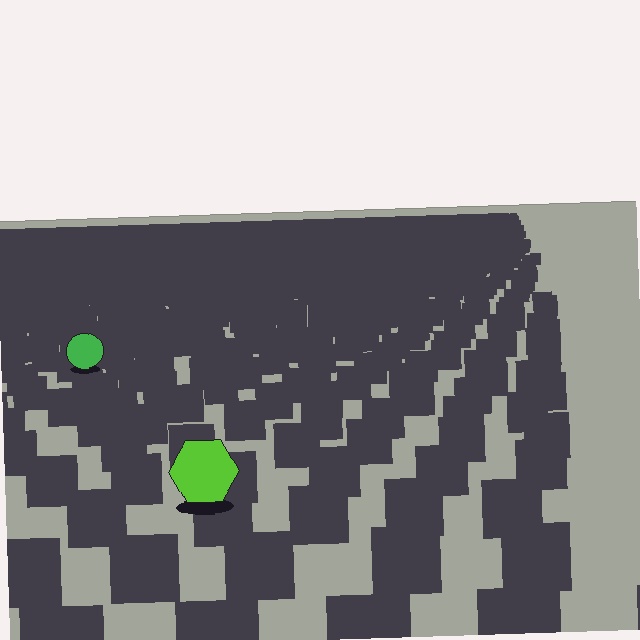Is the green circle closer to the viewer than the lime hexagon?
No. The lime hexagon is closer — you can tell from the texture gradient: the ground texture is coarser near it.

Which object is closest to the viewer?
The lime hexagon is closest. The texture marks near it are larger and more spread out.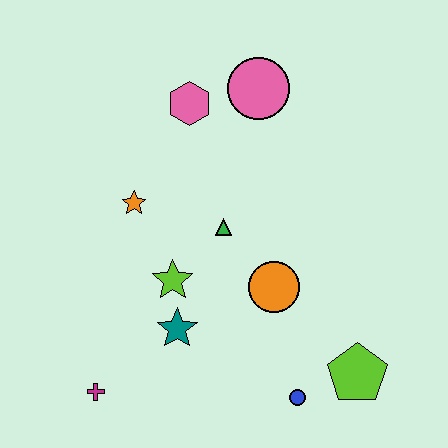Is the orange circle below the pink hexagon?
Yes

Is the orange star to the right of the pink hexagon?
No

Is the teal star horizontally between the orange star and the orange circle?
Yes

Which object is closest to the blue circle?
The lime pentagon is closest to the blue circle.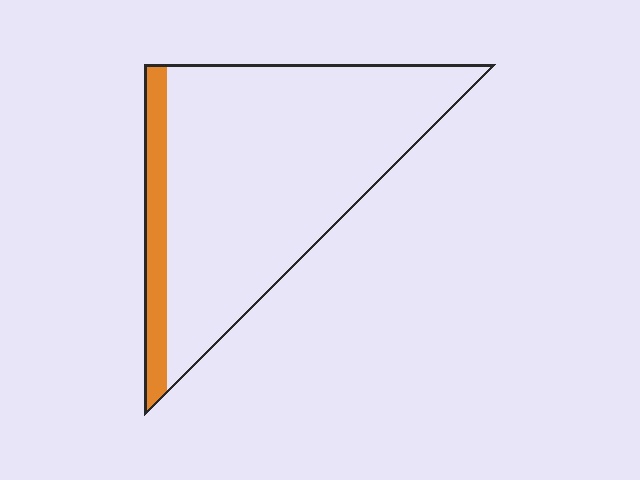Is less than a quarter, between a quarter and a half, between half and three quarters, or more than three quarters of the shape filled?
Less than a quarter.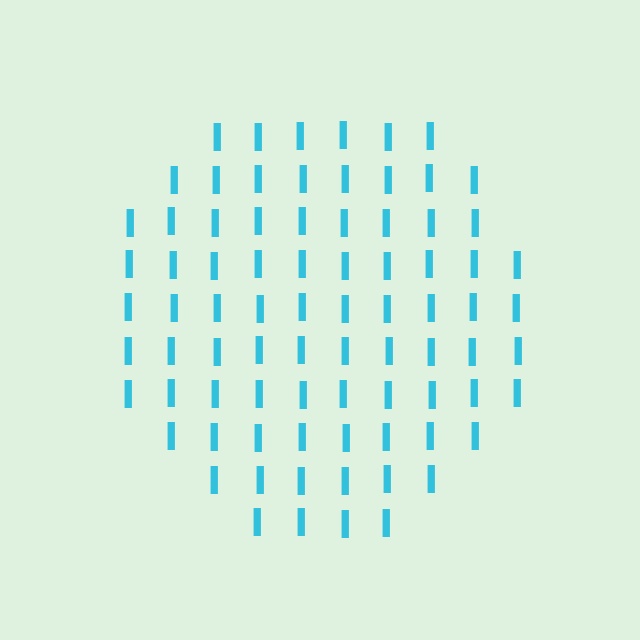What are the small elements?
The small elements are letter I's.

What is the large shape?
The large shape is a circle.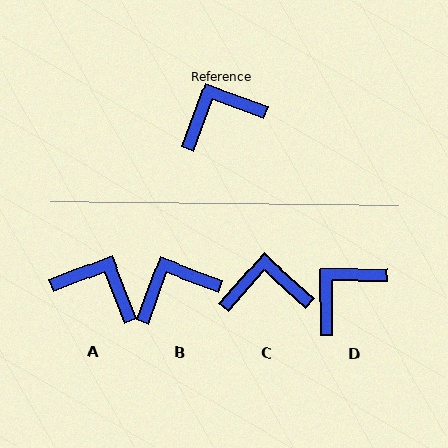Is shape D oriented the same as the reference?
No, it is off by about 20 degrees.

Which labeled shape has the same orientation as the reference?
B.